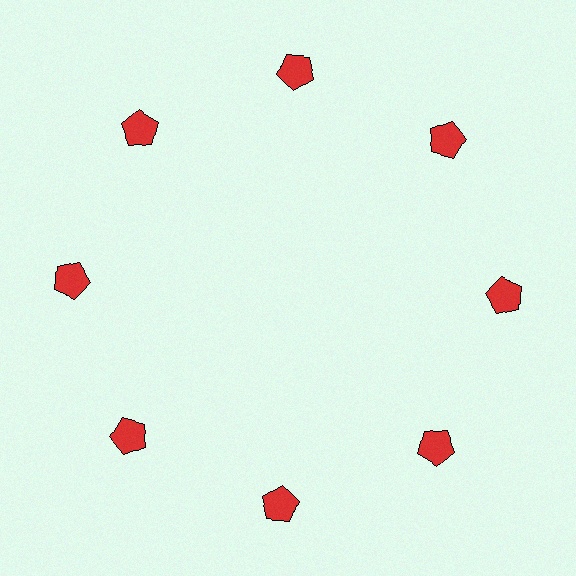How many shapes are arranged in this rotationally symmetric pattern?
There are 8 shapes, arranged in 8 groups of 1.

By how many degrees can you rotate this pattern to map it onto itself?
The pattern maps onto itself every 45 degrees of rotation.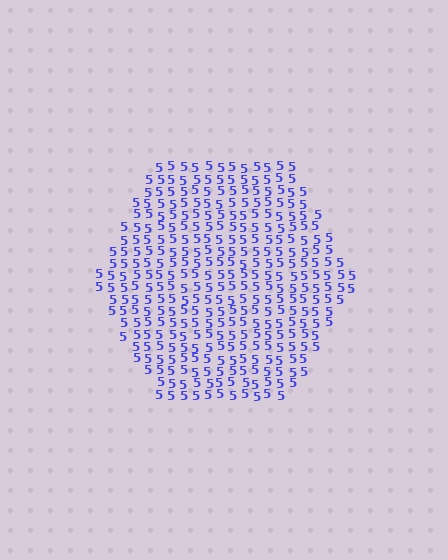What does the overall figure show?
The overall figure shows a hexagon.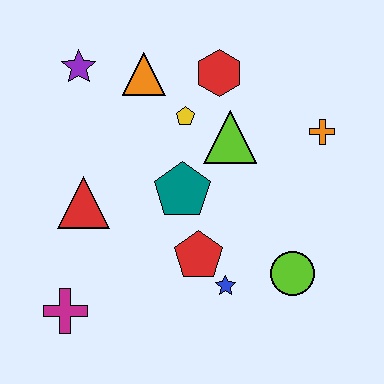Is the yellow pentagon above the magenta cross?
Yes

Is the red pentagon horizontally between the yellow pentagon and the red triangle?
No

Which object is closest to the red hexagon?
The yellow pentagon is closest to the red hexagon.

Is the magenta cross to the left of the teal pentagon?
Yes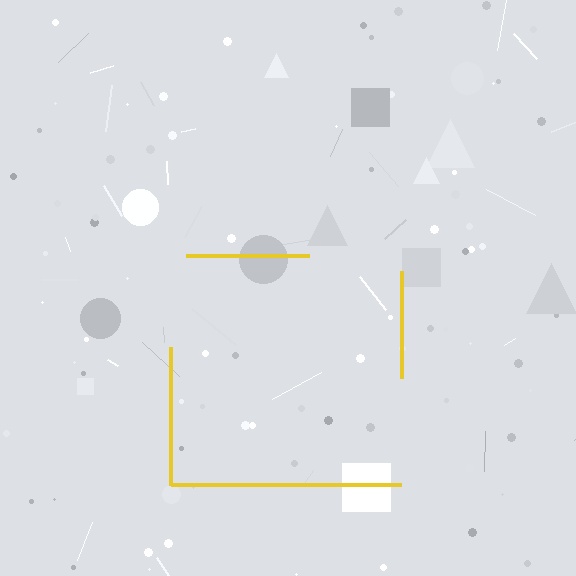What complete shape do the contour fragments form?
The contour fragments form a square.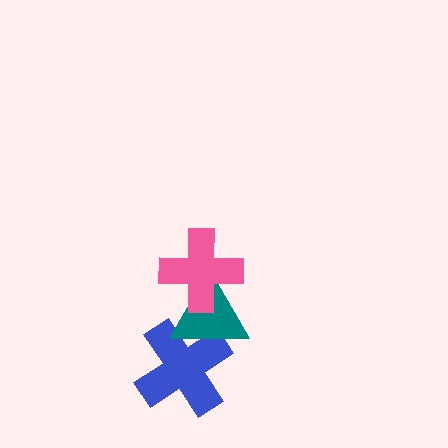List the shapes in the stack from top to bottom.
From top to bottom: the pink cross, the teal triangle, the blue cross.